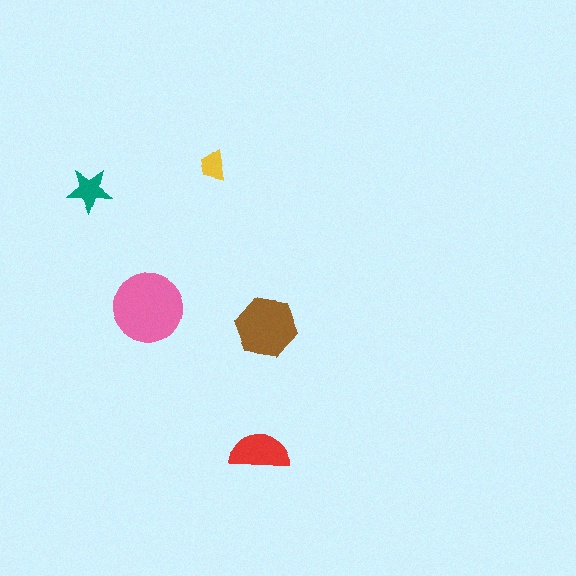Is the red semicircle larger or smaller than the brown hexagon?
Smaller.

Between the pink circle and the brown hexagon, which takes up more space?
The pink circle.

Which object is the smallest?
The yellow trapezoid.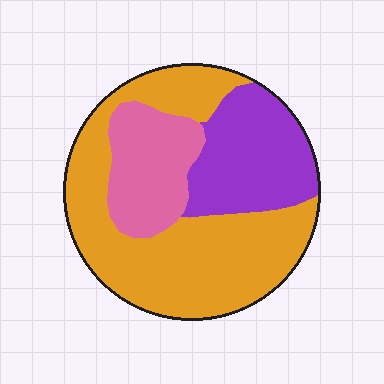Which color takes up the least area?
Pink, at roughly 20%.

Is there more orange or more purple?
Orange.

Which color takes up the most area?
Orange, at roughly 55%.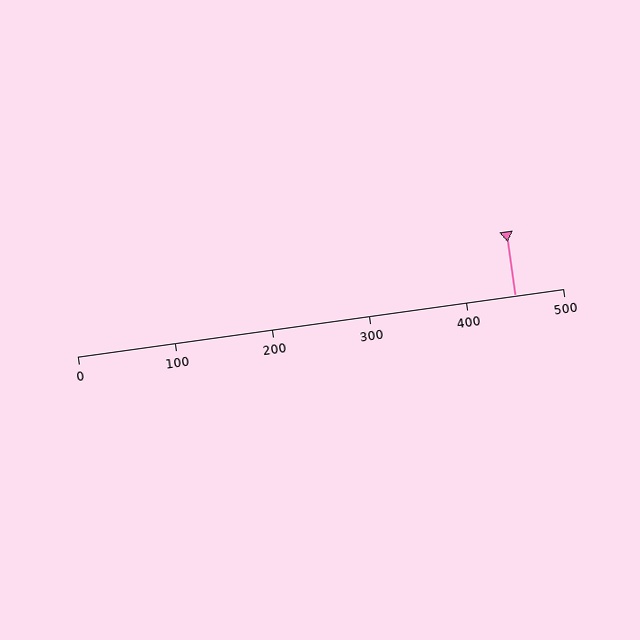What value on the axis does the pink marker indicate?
The marker indicates approximately 450.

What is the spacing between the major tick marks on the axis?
The major ticks are spaced 100 apart.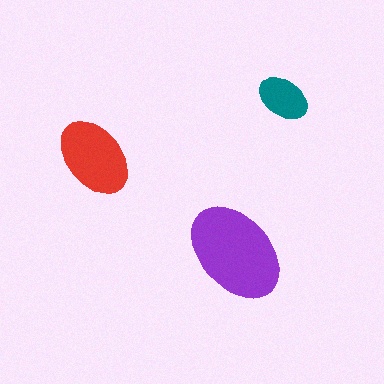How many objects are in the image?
There are 3 objects in the image.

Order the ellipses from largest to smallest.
the purple one, the red one, the teal one.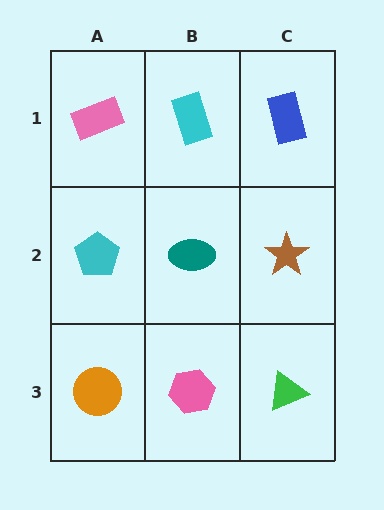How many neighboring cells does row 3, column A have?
2.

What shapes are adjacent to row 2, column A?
A pink rectangle (row 1, column A), an orange circle (row 3, column A), a teal ellipse (row 2, column B).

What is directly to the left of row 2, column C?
A teal ellipse.